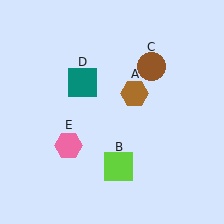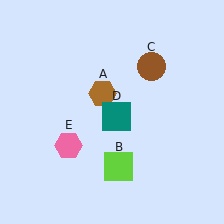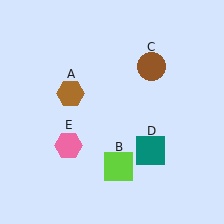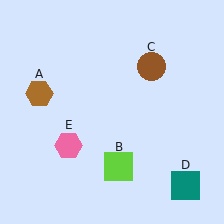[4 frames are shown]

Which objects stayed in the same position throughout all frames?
Lime square (object B) and brown circle (object C) and pink hexagon (object E) remained stationary.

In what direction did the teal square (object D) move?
The teal square (object D) moved down and to the right.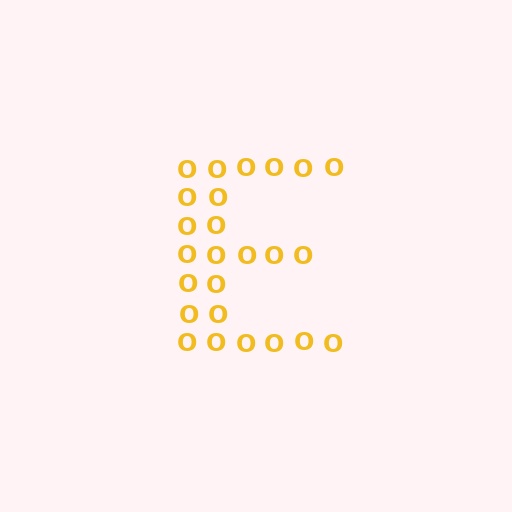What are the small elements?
The small elements are letter O's.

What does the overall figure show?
The overall figure shows the letter E.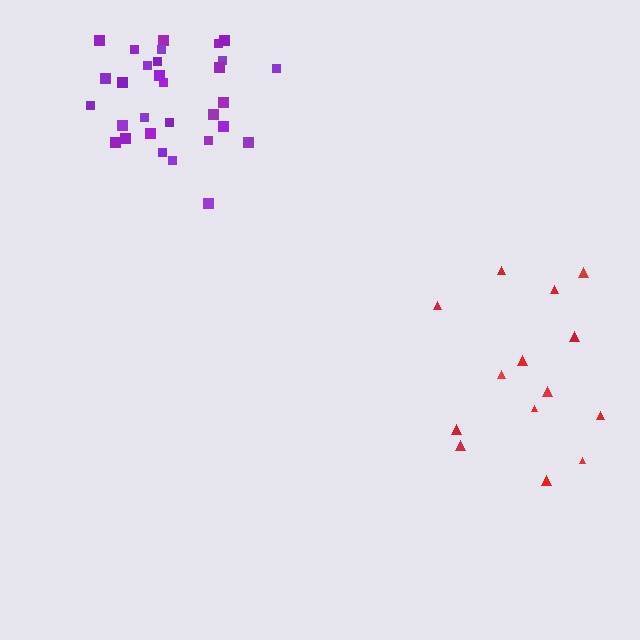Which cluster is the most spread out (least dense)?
Red.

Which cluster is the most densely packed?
Purple.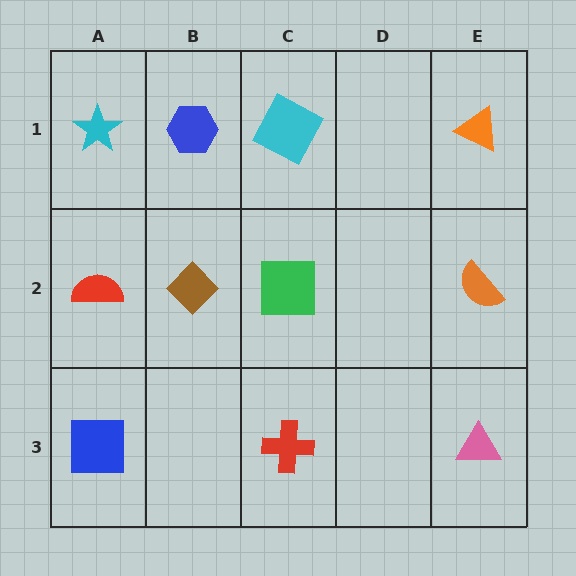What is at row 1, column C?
A cyan square.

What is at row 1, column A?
A cyan star.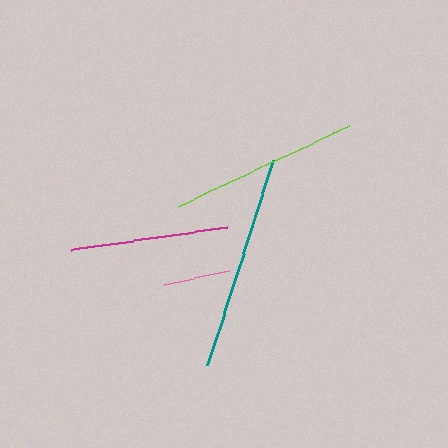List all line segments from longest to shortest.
From longest to shortest: teal, lime, magenta, pink.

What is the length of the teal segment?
The teal segment is approximately 215 pixels long.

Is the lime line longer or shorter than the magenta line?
The lime line is longer than the magenta line.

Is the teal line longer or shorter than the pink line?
The teal line is longer than the pink line.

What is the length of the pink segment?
The pink segment is approximately 66 pixels long.